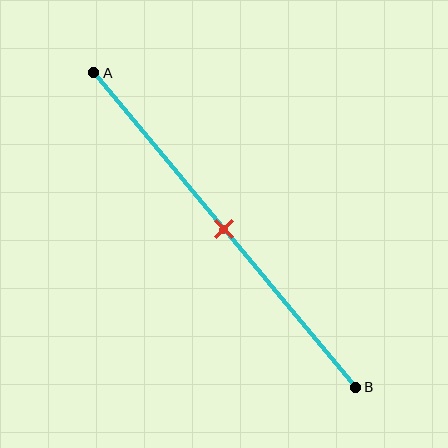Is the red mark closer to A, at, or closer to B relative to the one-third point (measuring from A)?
The red mark is closer to point B than the one-third point of segment AB.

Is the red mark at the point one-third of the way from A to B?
No, the mark is at about 50% from A, not at the 33% one-third point.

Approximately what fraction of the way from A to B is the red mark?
The red mark is approximately 50% of the way from A to B.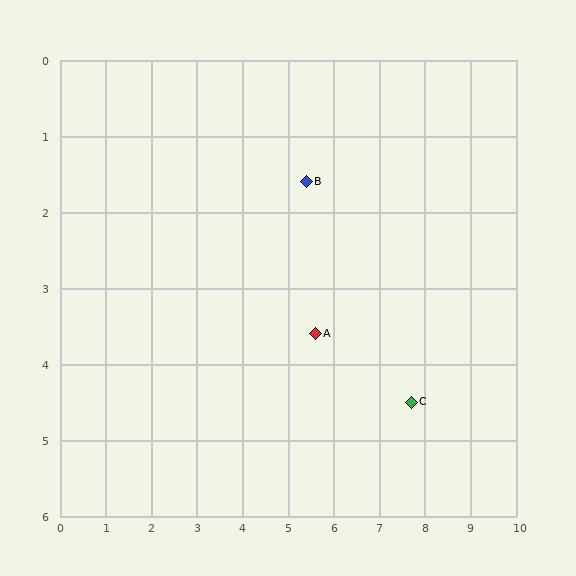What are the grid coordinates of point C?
Point C is at approximately (7.7, 4.5).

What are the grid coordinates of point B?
Point B is at approximately (5.4, 1.6).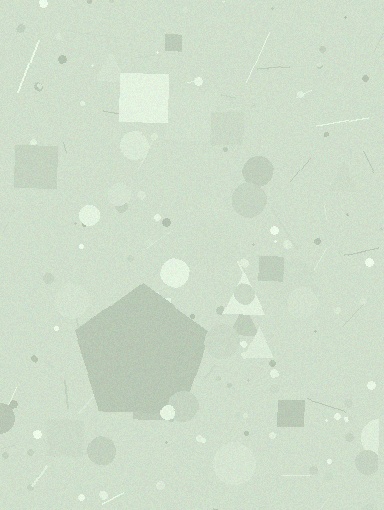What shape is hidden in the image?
A pentagon is hidden in the image.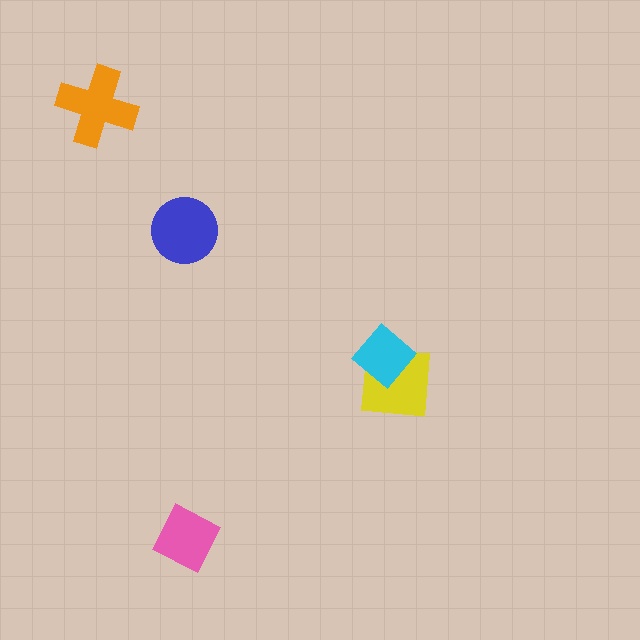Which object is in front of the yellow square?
The cyan diamond is in front of the yellow square.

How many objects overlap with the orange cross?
0 objects overlap with the orange cross.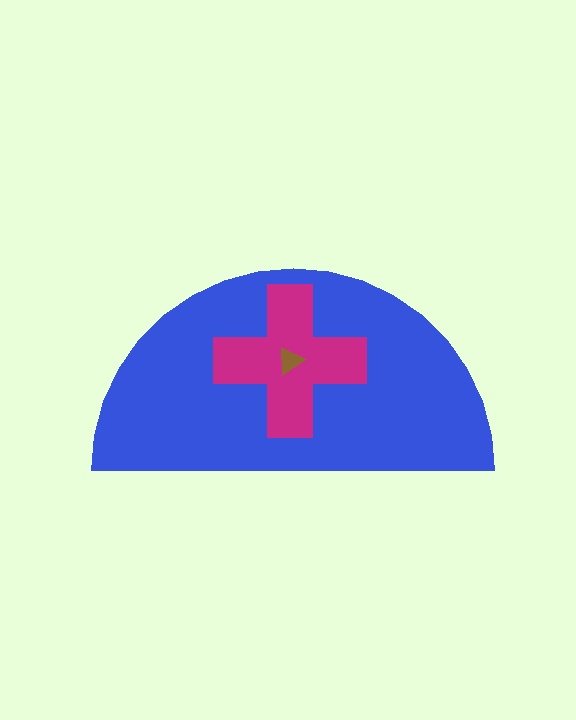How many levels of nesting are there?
3.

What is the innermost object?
The brown triangle.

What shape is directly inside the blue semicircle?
The magenta cross.